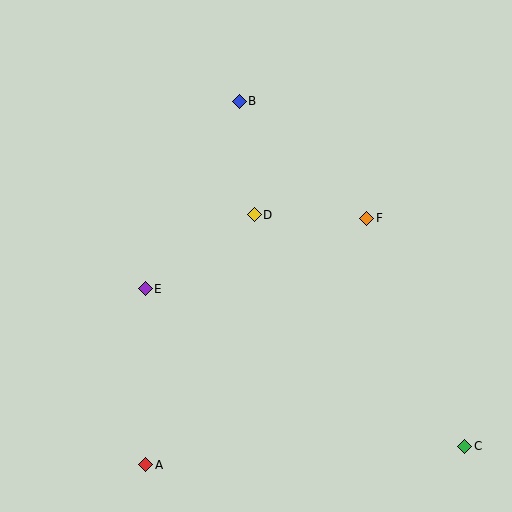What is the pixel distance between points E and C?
The distance between E and C is 356 pixels.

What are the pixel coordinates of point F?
Point F is at (367, 218).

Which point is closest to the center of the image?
Point D at (254, 215) is closest to the center.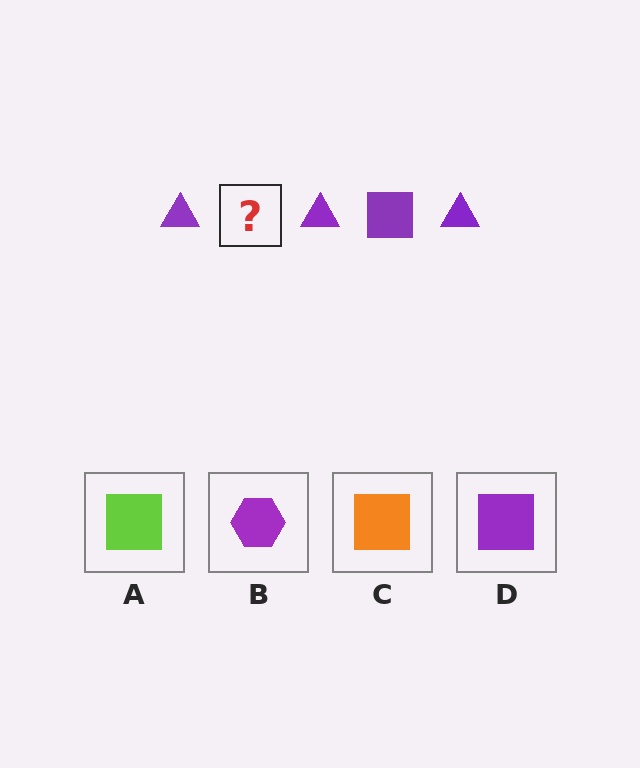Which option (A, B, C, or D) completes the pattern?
D.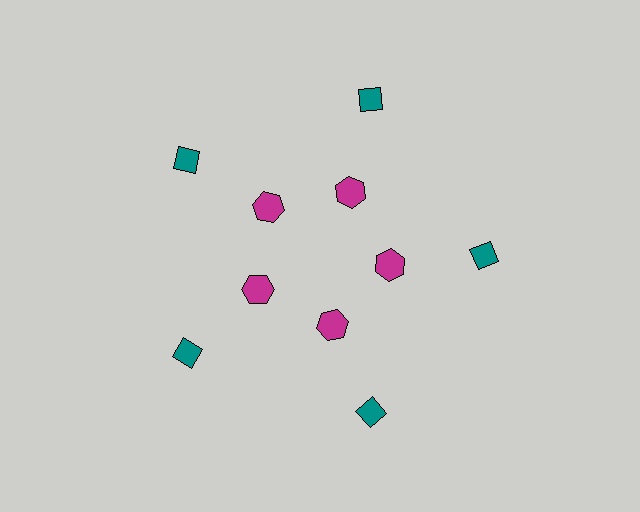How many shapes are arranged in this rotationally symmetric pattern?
There are 10 shapes, arranged in 5 groups of 2.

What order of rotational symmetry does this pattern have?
This pattern has 5-fold rotational symmetry.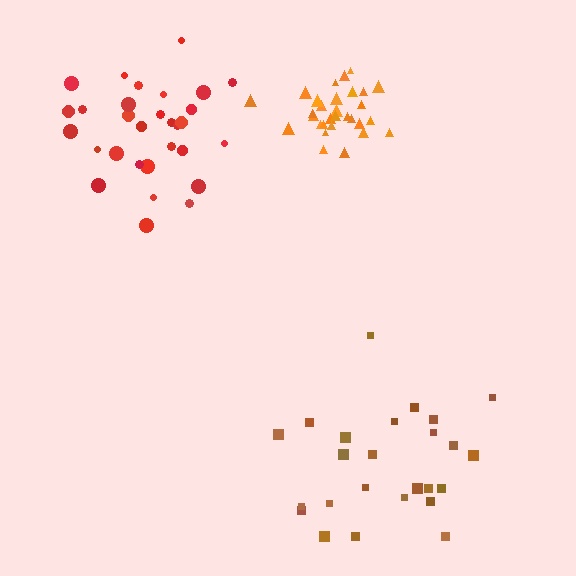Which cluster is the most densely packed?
Orange.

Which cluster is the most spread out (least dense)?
Brown.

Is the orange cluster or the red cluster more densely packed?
Orange.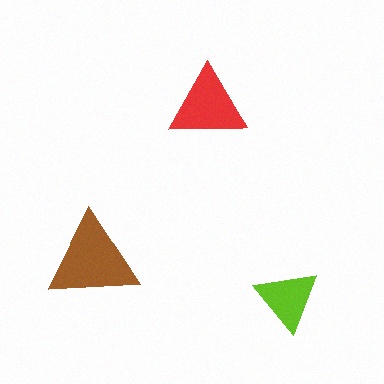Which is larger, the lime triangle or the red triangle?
The red one.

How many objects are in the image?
There are 3 objects in the image.